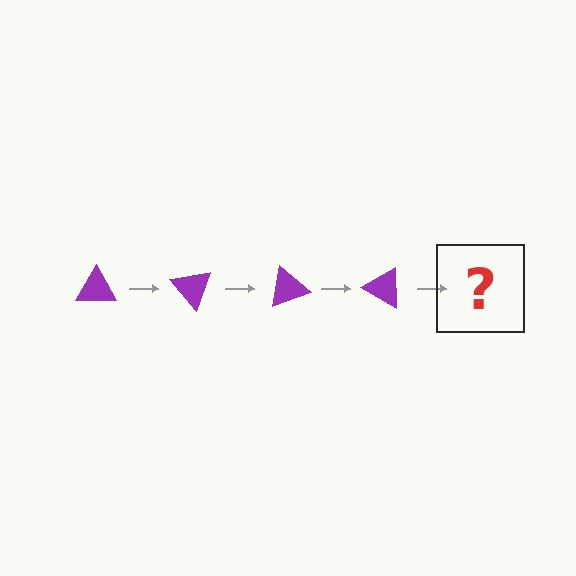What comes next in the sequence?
The next element should be a purple triangle rotated 200 degrees.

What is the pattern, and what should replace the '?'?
The pattern is that the triangle rotates 50 degrees each step. The '?' should be a purple triangle rotated 200 degrees.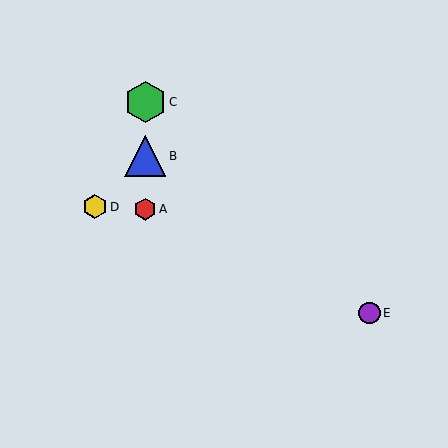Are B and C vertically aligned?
Yes, both are at x≈145.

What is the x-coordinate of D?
Object D is at x≈95.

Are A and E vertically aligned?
No, A is at x≈145 and E is at x≈370.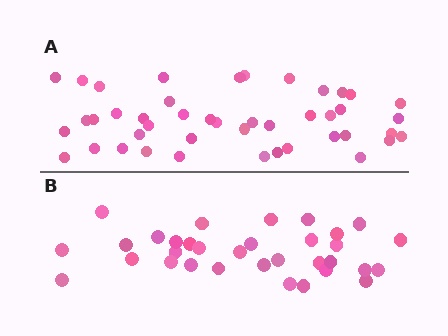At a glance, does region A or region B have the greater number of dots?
Region A (the top region) has more dots.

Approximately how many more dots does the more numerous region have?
Region A has roughly 12 or so more dots than region B.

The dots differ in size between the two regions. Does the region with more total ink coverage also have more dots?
No. Region B has more total ink coverage because its dots are larger, but region A actually contains more individual dots. Total area can be misleading — the number of items is what matters here.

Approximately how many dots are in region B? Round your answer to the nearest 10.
About 30 dots. (The exact count is 33, which rounds to 30.)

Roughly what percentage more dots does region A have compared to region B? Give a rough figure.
About 35% more.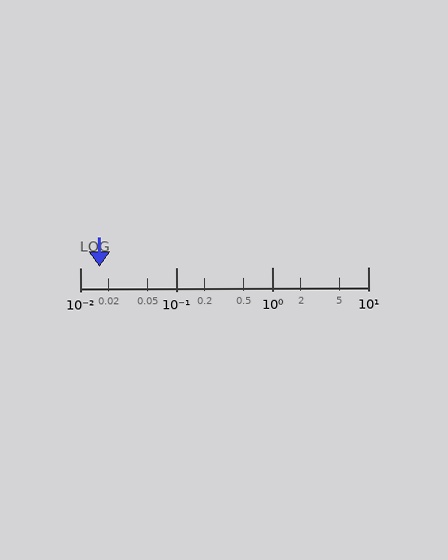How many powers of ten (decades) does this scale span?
The scale spans 3 decades, from 0.01 to 10.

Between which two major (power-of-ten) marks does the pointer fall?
The pointer is between 0.01 and 0.1.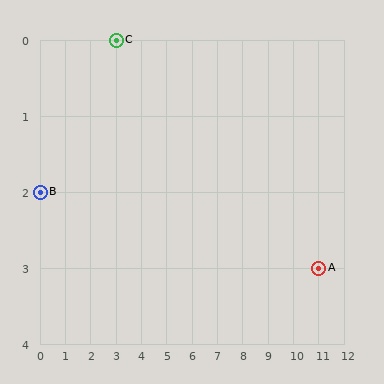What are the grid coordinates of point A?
Point A is at grid coordinates (11, 3).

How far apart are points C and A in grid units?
Points C and A are 8 columns and 3 rows apart (about 8.5 grid units diagonally).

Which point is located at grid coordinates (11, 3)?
Point A is at (11, 3).